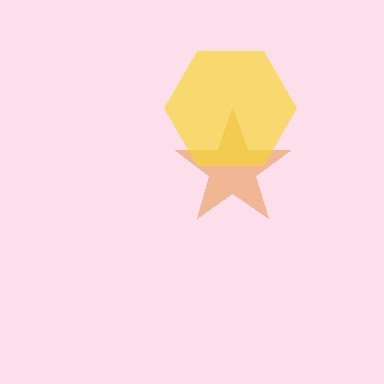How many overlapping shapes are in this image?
There are 2 overlapping shapes in the image.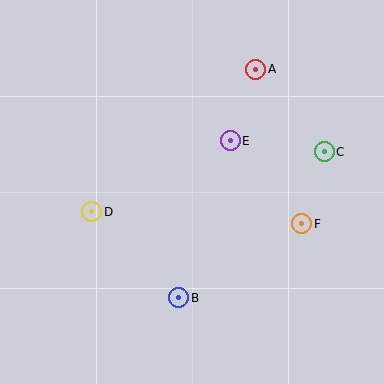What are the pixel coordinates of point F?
Point F is at (302, 224).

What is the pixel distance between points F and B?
The distance between F and B is 144 pixels.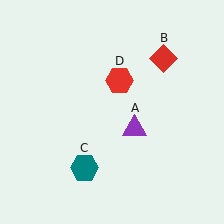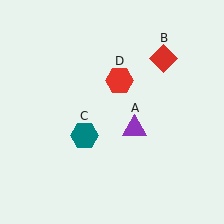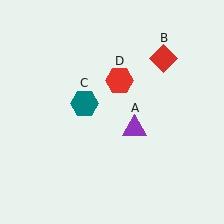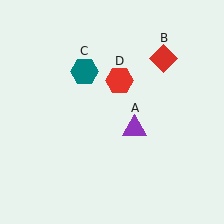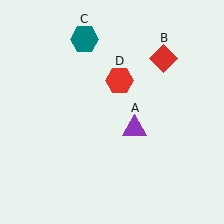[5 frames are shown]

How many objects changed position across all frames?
1 object changed position: teal hexagon (object C).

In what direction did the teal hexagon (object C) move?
The teal hexagon (object C) moved up.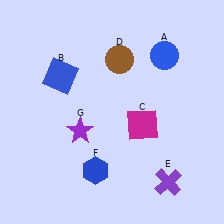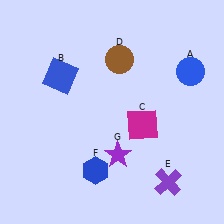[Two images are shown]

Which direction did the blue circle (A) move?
The blue circle (A) moved right.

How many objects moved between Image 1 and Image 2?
2 objects moved between the two images.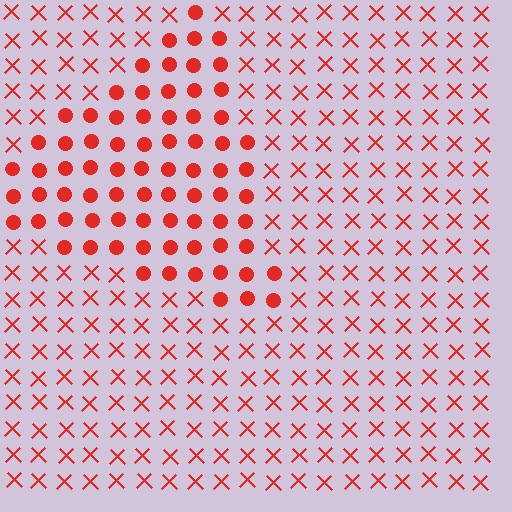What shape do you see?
I see a triangle.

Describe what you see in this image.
The image is filled with small red elements arranged in a uniform grid. A triangle-shaped region contains circles, while the surrounding area contains X marks. The boundary is defined purely by the change in element shape.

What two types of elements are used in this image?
The image uses circles inside the triangle region and X marks outside it.